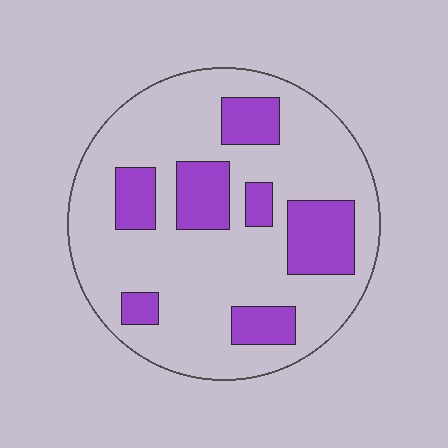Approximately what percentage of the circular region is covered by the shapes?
Approximately 25%.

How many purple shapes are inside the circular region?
7.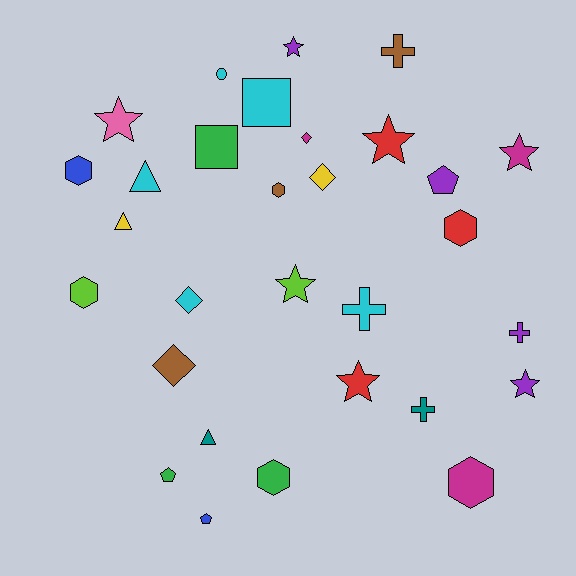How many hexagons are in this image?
There are 6 hexagons.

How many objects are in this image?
There are 30 objects.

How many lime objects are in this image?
There are 2 lime objects.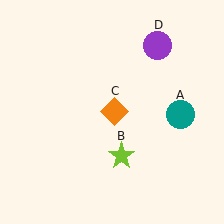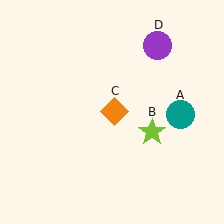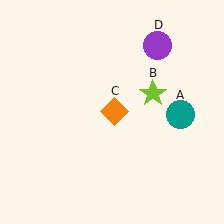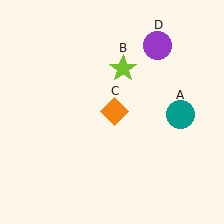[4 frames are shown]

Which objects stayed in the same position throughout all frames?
Teal circle (object A) and orange diamond (object C) and purple circle (object D) remained stationary.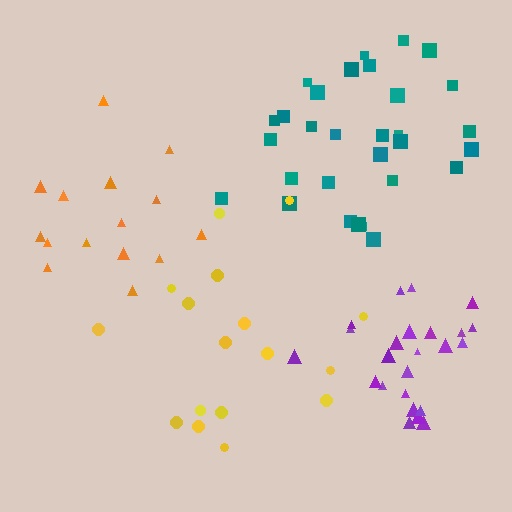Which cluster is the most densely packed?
Purple.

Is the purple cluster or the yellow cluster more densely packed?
Purple.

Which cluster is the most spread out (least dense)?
Yellow.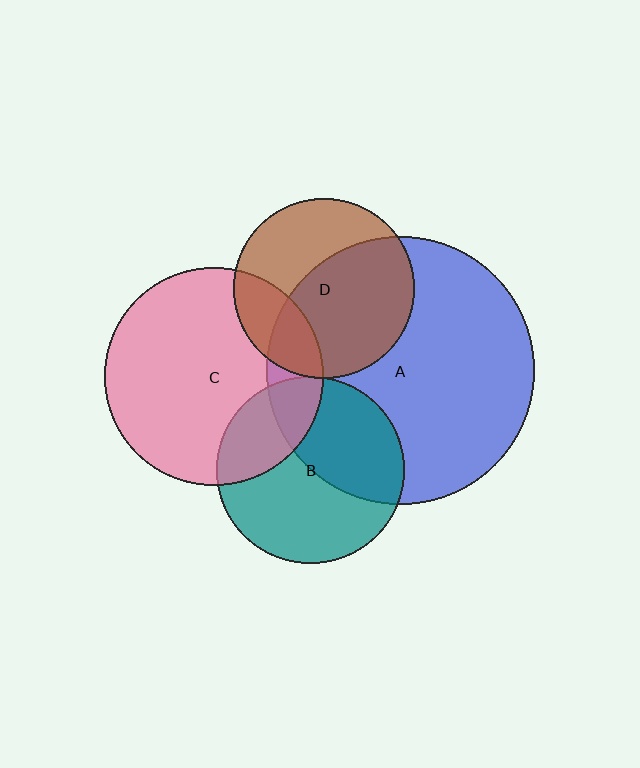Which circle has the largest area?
Circle A (blue).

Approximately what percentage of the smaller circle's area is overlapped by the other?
Approximately 60%.